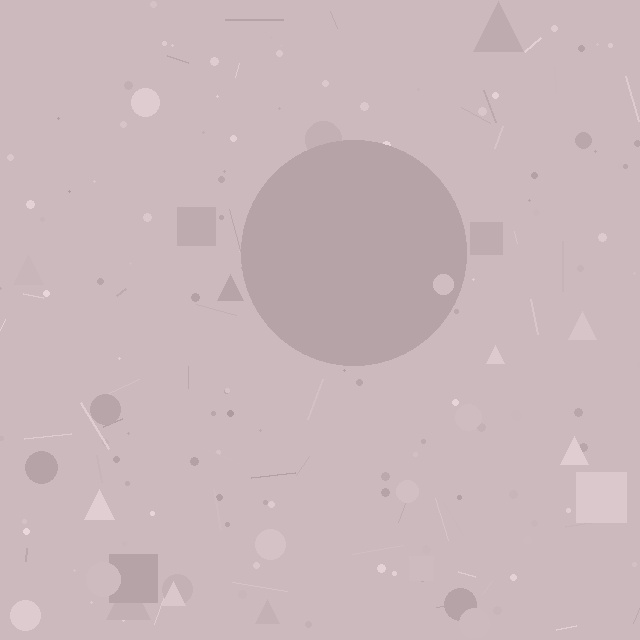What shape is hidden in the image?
A circle is hidden in the image.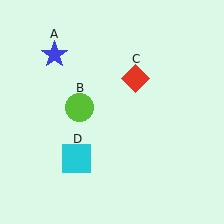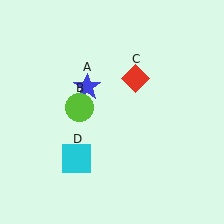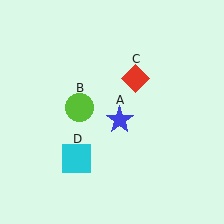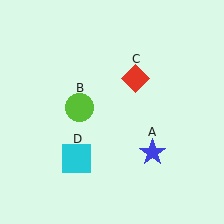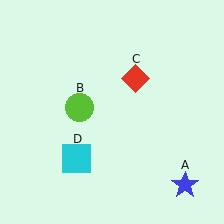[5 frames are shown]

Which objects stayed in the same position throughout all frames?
Lime circle (object B) and red diamond (object C) and cyan square (object D) remained stationary.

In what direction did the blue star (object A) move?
The blue star (object A) moved down and to the right.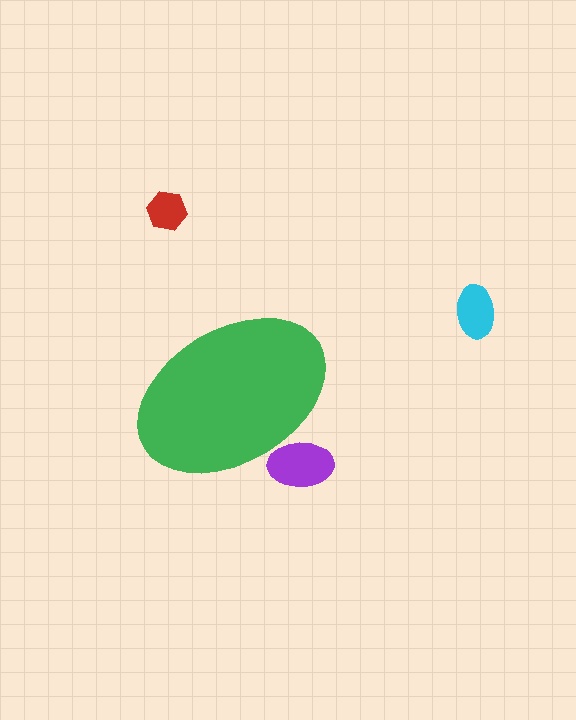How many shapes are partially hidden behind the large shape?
1 shape is partially hidden.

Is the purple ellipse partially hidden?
Yes, the purple ellipse is partially hidden behind the green ellipse.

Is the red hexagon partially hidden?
No, the red hexagon is fully visible.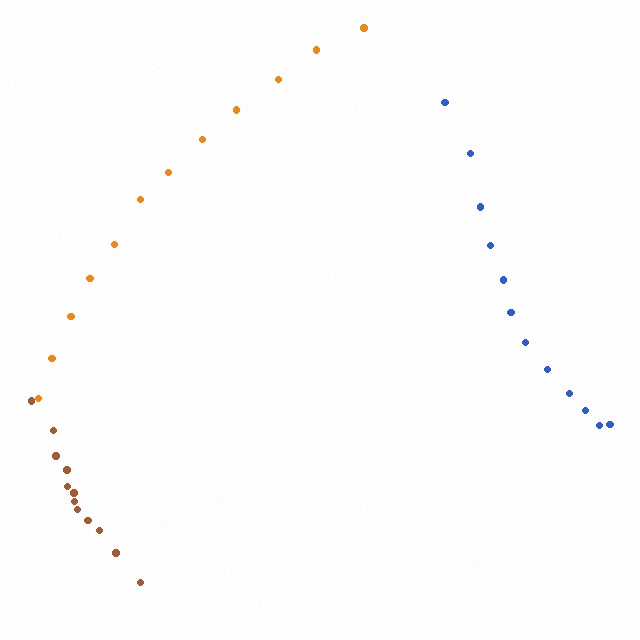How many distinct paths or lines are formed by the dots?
There are 3 distinct paths.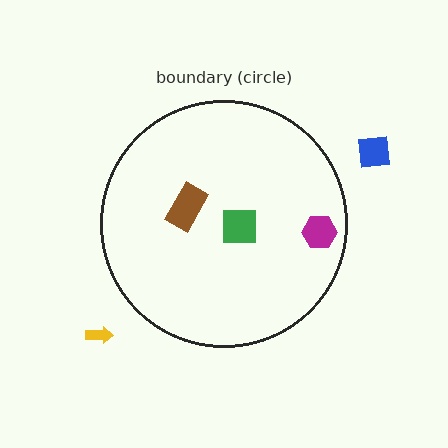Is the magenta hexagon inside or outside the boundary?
Inside.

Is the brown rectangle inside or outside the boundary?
Inside.